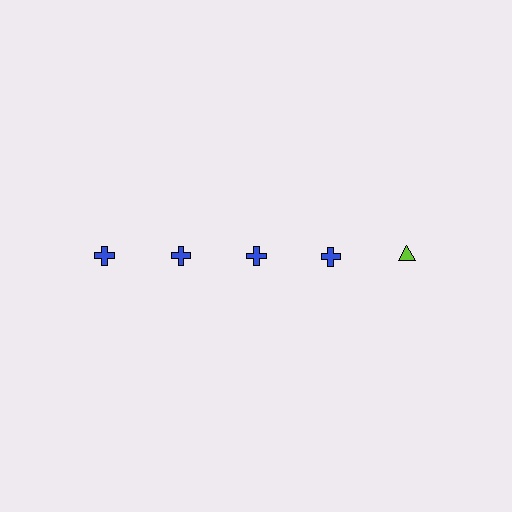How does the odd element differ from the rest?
It differs in both color (lime instead of blue) and shape (triangle instead of cross).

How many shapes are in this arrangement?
There are 5 shapes arranged in a grid pattern.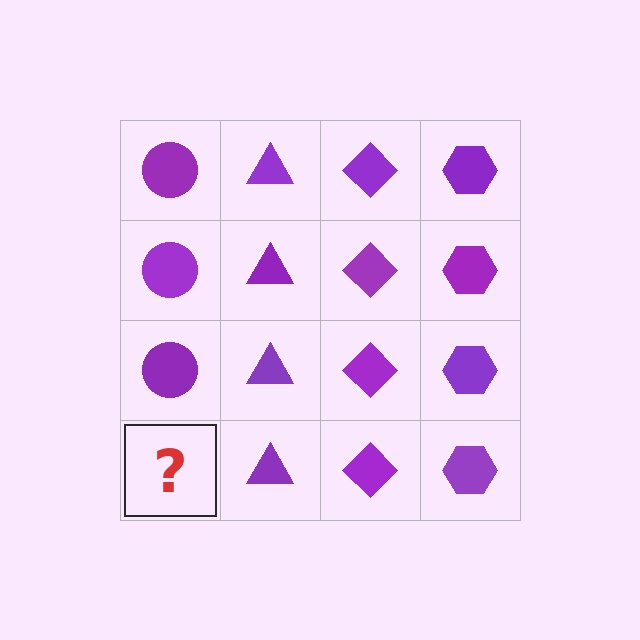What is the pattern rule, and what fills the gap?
The rule is that each column has a consistent shape. The gap should be filled with a purple circle.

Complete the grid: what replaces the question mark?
The question mark should be replaced with a purple circle.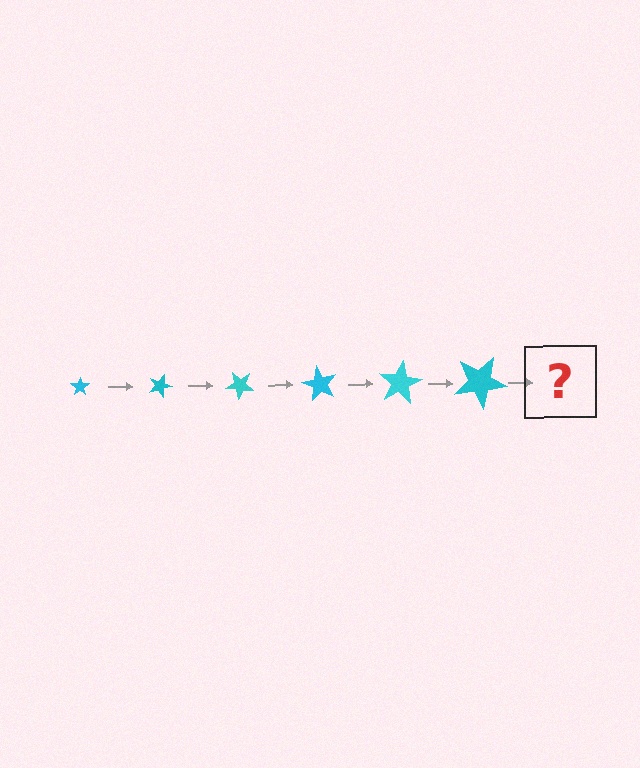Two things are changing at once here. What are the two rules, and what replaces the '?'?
The two rules are that the star grows larger each step and it rotates 20 degrees each step. The '?' should be a star, larger than the previous one and rotated 120 degrees from the start.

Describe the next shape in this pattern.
It should be a star, larger than the previous one and rotated 120 degrees from the start.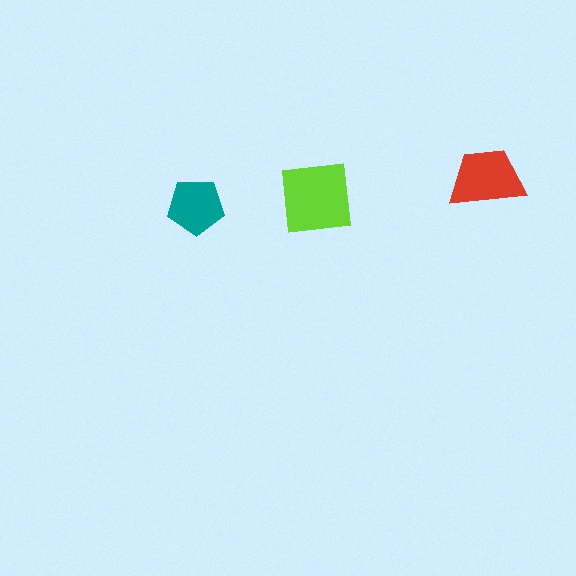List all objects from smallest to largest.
The teal pentagon, the red trapezoid, the lime square.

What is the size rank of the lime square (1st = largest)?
1st.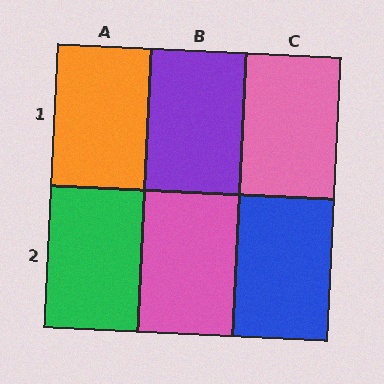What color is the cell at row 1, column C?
Pink.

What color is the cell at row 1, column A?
Orange.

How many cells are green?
1 cell is green.